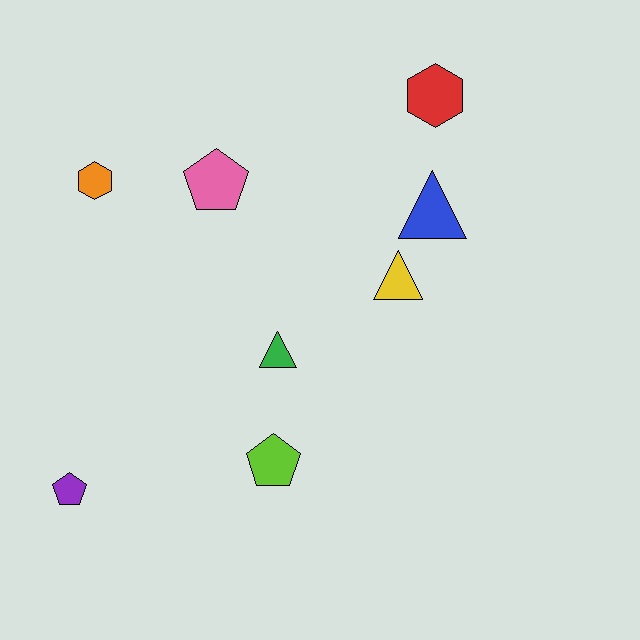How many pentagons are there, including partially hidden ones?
There are 3 pentagons.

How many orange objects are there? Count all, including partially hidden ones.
There is 1 orange object.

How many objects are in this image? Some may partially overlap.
There are 8 objects.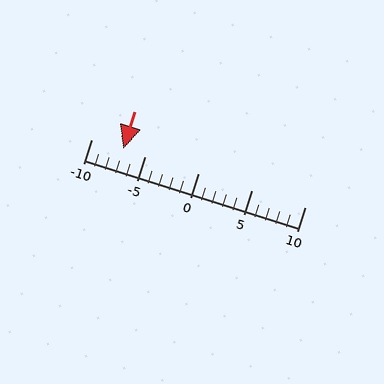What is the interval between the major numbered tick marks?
The major tick marks are spaced 5 units apart.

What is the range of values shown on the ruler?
The ruler shows values from -10 to 10.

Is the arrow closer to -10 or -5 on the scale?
The arrow is closer to -5.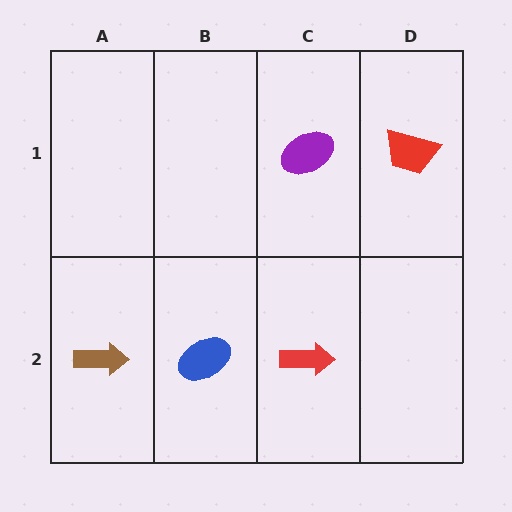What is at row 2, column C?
A red arrow.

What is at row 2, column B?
A blue ellipse.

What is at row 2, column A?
A brown arrow.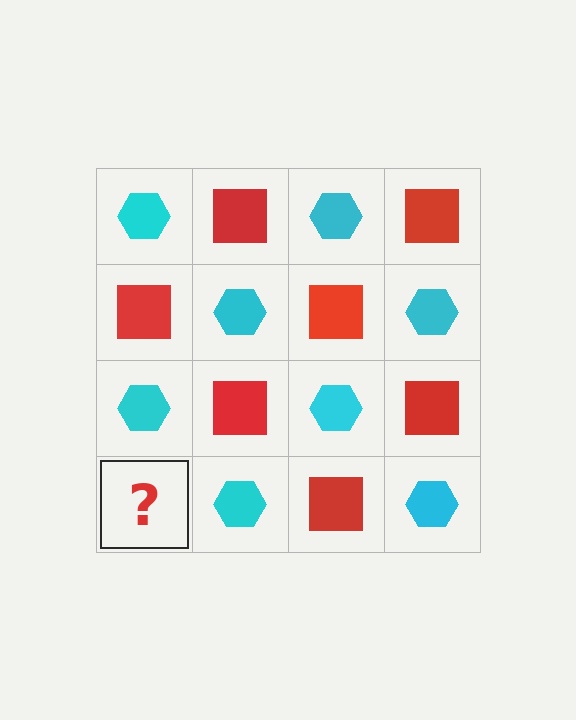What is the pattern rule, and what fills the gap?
The rule is that it alternates cyan hexagon and red square in a checkerboard pattern. The gap should be filled with a red square.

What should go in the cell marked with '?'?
The missing cell should contain a red square.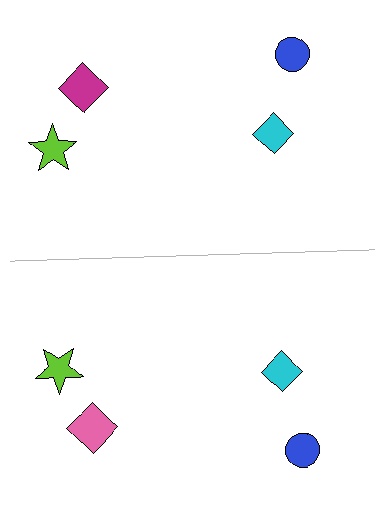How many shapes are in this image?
There are 8 shapes in this image.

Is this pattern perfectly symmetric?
No, the pattern is not perfectly symmetric. The pink diamond on the bottom side breaks the symmetry — its mirror counterpart is magenta.